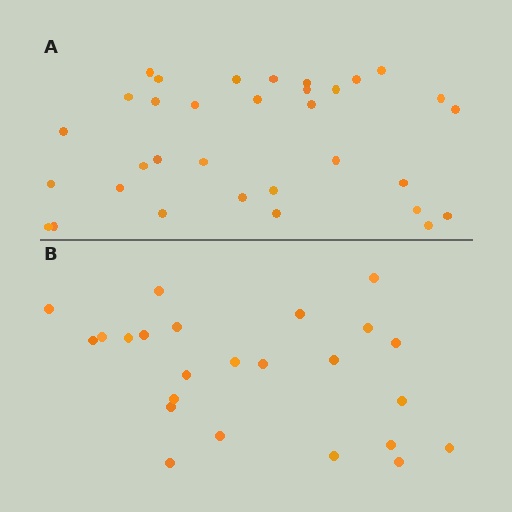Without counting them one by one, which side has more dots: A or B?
Region A (the top region) has more dots.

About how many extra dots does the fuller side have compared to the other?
Region A has roughly 8 or so more dots than region B.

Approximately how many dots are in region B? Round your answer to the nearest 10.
About 20 dots. (The exact count is 24, which rounds to 20.)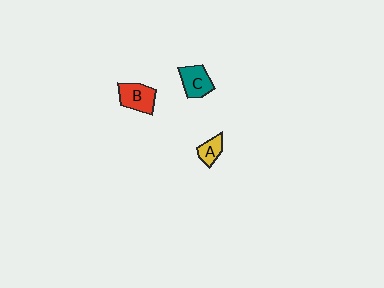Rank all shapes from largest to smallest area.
From largest to smallest: B (red), C (teal), A (yellow).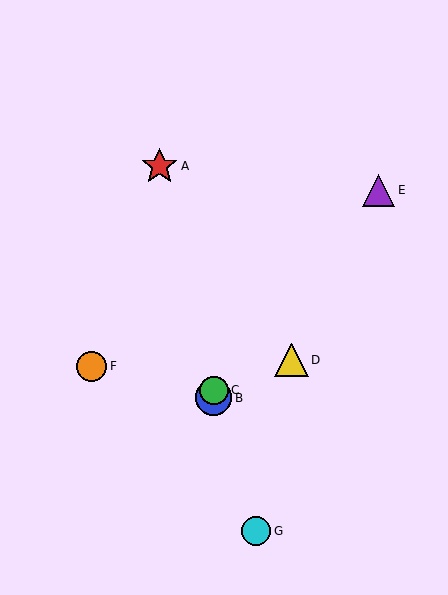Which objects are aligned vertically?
Objects B, C are aligned vertically.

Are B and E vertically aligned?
No, B is at x≈214 and E is at x≈379.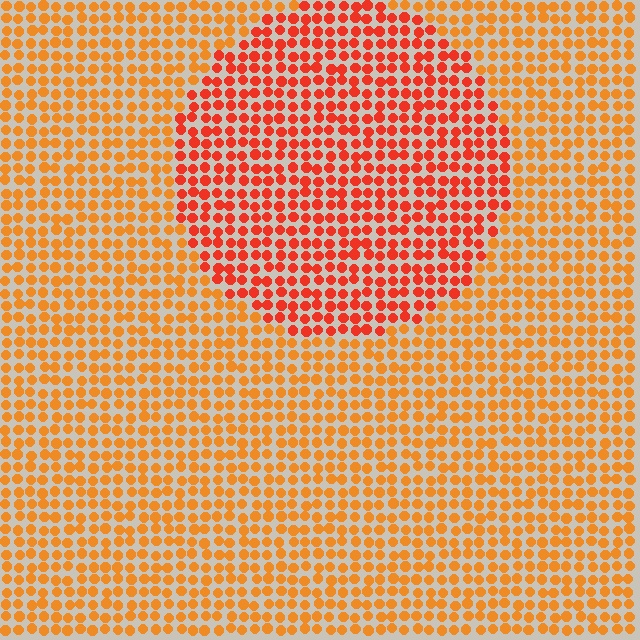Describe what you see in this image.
The image is filled with small orange elements in a uniform arrangement. A circle-shaped region is visible where the elements are tinted to a slightly different hue, forming a subtle color boundary.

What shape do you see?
I see a circle.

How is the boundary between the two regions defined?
The boundary is defined purely by a slight shift in hue (about 26 degrees). Spacing, size, and orientation are identical on both sides.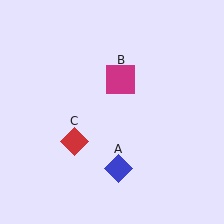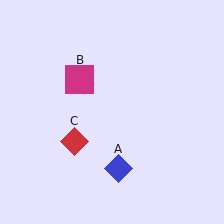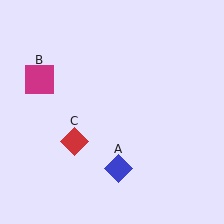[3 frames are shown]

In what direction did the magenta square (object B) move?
The magenta square (object B) moved left.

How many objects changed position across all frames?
1 object changed position: magenta square (object B).